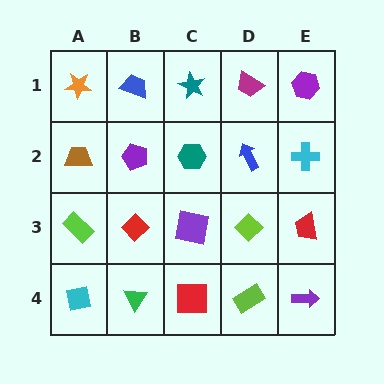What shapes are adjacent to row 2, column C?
A teal star (row 1, column C), a purple square (row 3, column C), a purple pentagon (row 2, column B), a blue arrow (row 2, column D).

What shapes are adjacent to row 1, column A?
A brown trapezoid (row 2, column A), a blue trapezoid (row 1, column B).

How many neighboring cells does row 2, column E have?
3.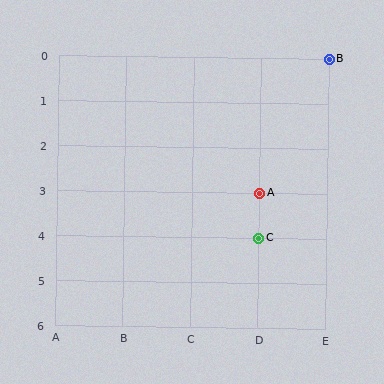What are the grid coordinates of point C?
Point C is at grid coordinates (D, 4).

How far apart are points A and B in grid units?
Points A and B are 1 column and 3 rows apart (about 3.2 grid units diagonally).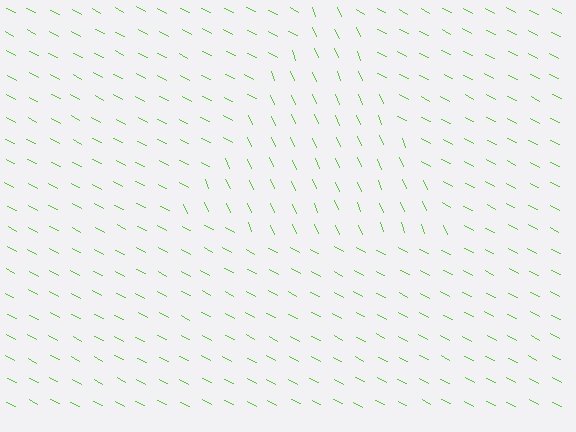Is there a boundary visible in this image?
Yes, there is a texture boundary formed by a change in line orientation.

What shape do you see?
I see a triangle.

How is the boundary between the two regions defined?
The boundary is defined purely by a change in line orientation (approximately 40 degrees difference). All lines are the same color and thickness.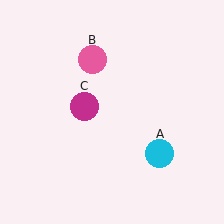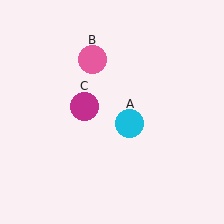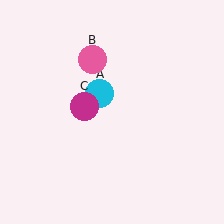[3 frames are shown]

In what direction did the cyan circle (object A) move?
The cyan circle (object A) moved up and to the left.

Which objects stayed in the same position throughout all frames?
Pink circle (object B) and magenta circle (object C) remained stationary.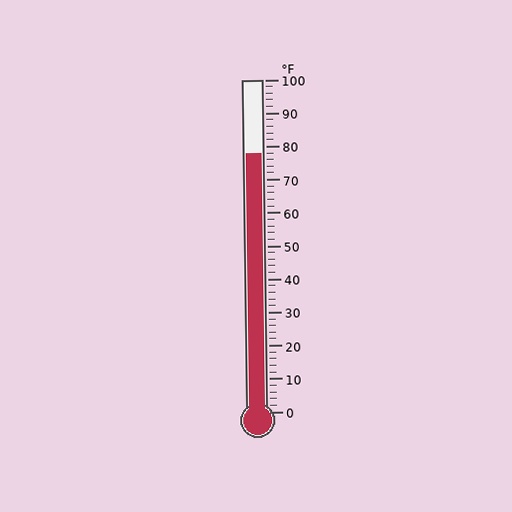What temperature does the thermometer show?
The thermometer shows approximately 78°F.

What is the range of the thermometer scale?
The thermometer scale ranges from 0°F to 100°F.